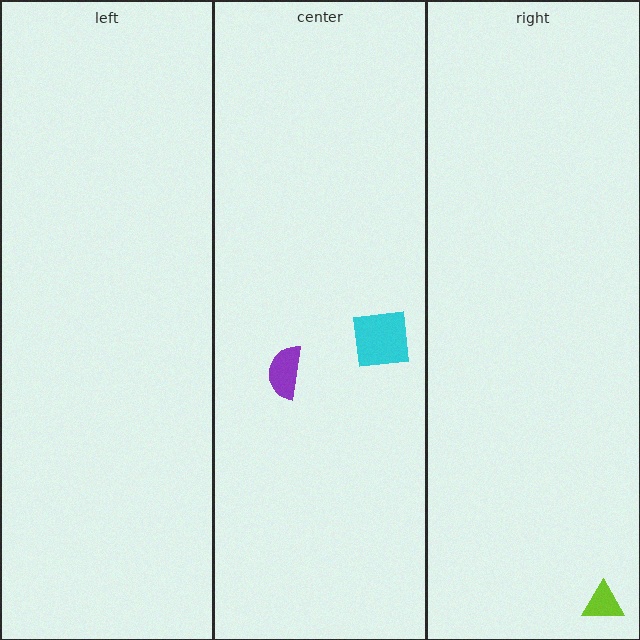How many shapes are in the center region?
2.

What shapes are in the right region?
The lime triangle.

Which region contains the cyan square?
The center region.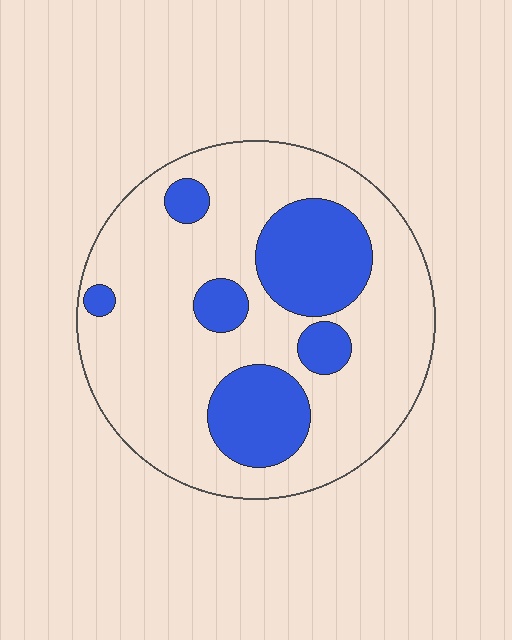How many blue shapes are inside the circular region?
6.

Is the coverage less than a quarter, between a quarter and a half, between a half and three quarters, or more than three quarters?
Between a quarter and a half.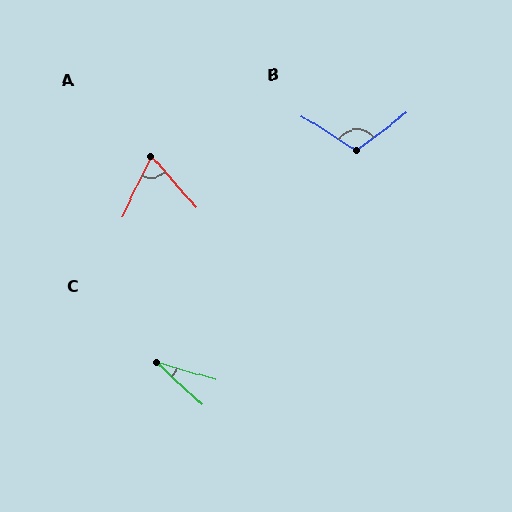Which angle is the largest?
B, at approximately 110 degrees.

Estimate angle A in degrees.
Approximately 67 degrees.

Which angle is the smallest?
C, at approximately 27 degrees.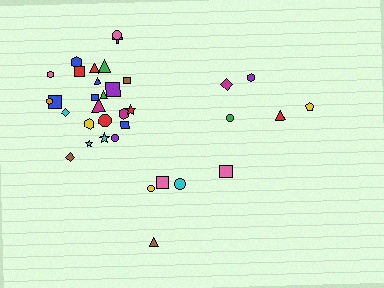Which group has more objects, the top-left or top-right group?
The top-left group.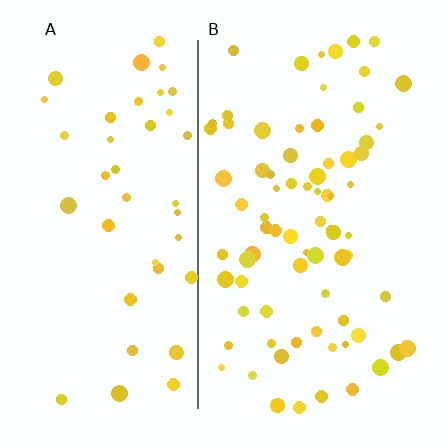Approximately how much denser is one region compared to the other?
Approximately 1.8× — region B over region A.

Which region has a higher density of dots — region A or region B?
B (the right).